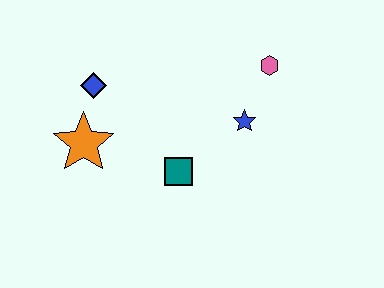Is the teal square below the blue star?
Yes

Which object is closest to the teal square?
The blue star is closest to the teal square.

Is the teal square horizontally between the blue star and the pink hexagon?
No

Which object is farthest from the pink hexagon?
The orange star is farthest from the pink hexagon.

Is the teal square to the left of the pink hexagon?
Yes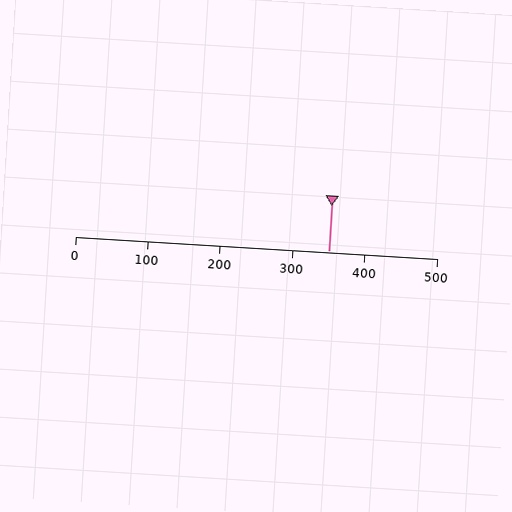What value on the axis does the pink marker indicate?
The marker indicates approximately 350.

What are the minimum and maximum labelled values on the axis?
The axis runs from 0 to 500.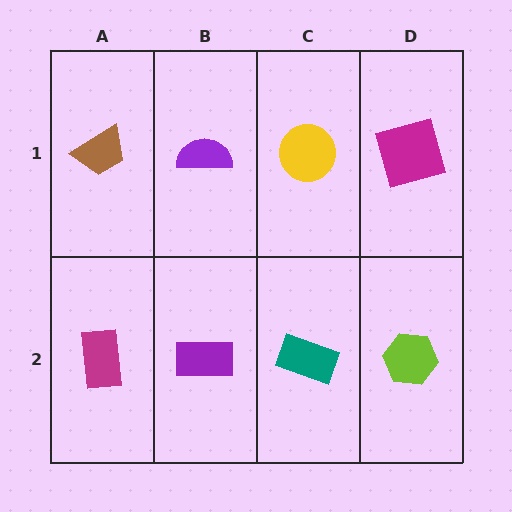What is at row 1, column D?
A magenta square.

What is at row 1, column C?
A yellow circle.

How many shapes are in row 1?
4 shapes.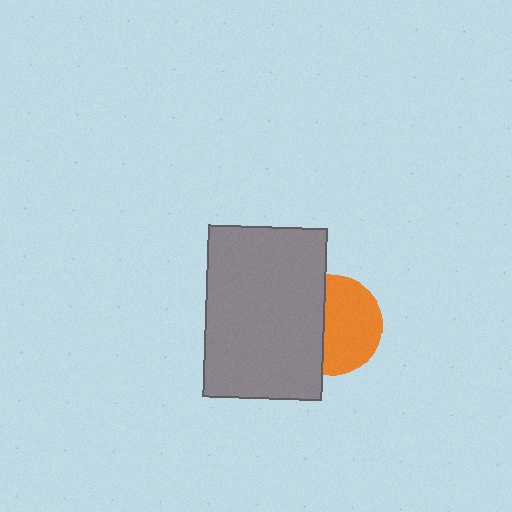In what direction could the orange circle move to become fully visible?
The orange circle could move right. That would shift it out from behind the gray rectangle entirely.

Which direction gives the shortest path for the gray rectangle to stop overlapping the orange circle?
Moving left gives the shortest separation.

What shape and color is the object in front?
The object in front is a gray rectangle.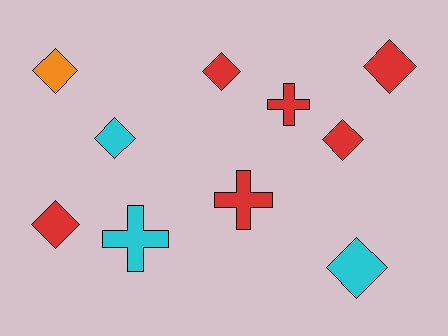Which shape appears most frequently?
Diamond, with 7 objects.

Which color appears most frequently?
Red, with 6 objects.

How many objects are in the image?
There are 10 objects.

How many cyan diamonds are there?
There are 2 cyan diamonds.